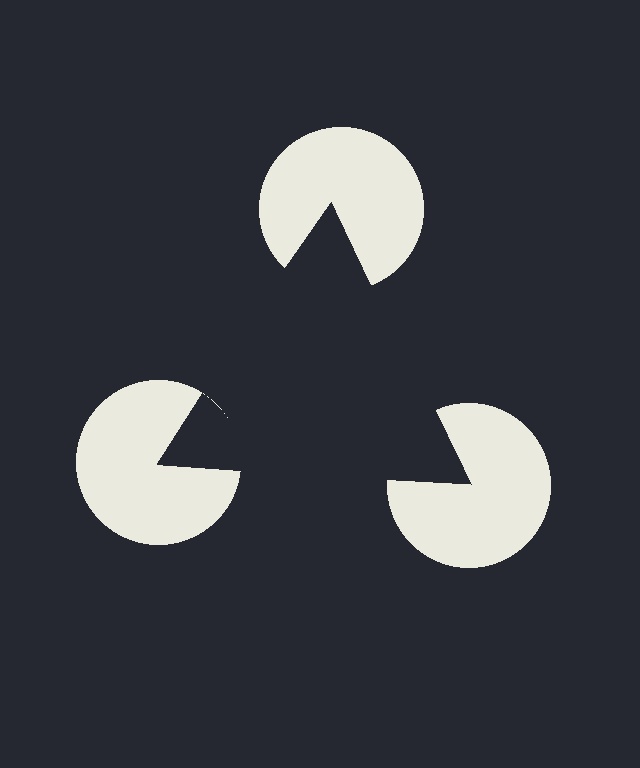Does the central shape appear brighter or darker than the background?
It typically appears slightly darker than the background, even though no actual brightness change is drawn.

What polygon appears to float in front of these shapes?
An illusory triangle — its edges are inferred from the aligned wedge cuts in the pac-man discs, not physically drawn.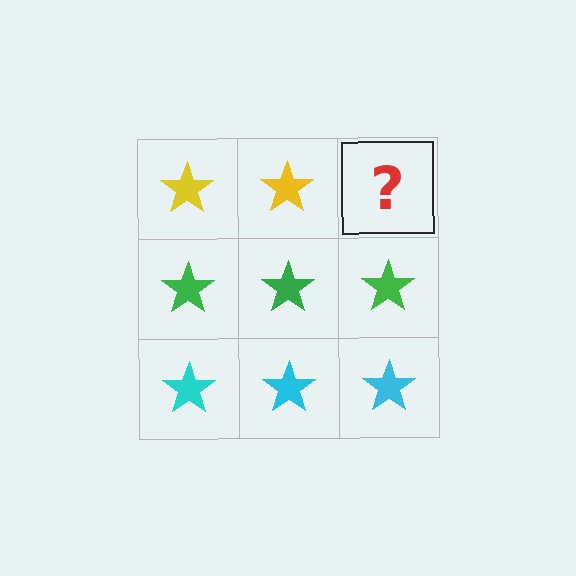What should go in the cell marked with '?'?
The missing cell should contain a yellow star.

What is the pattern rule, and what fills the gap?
The rule is that each row has a consistent color. The gap should be filled with a yellow star.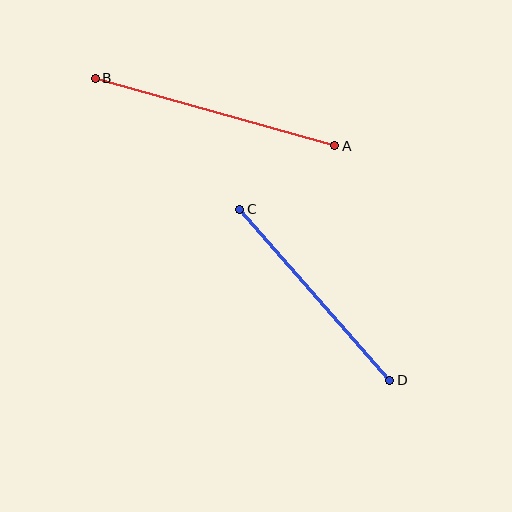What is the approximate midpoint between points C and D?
The midpoint is at approximately (315, 295) pixels.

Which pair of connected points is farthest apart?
Points A and B are farthest apart.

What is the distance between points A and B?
The distance is approximately 249 pixels.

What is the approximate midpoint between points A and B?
The midpoint is at approximately (215, 112) pixels.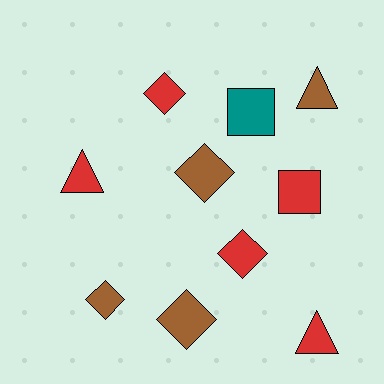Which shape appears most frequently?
Diamond, with 5 objects.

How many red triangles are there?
There are 2 red triangles.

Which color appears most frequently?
Red, with 5 objects.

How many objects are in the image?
There are 10 objects.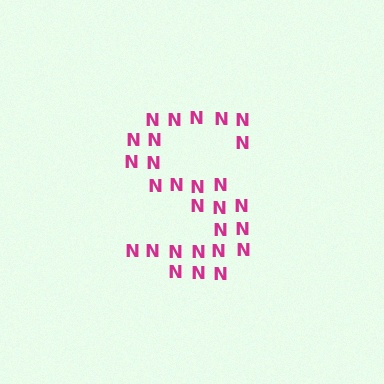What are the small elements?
The small elements are letter N's.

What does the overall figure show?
The overall figure shows the letter S.